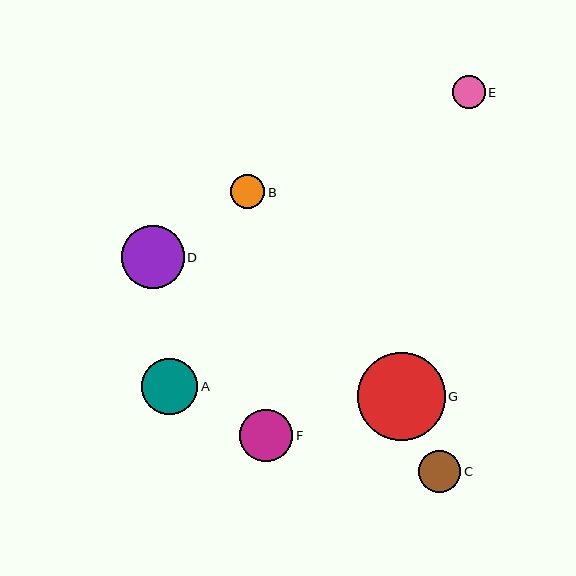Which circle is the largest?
Circle G is the largest with a size of approximately 88 pixels.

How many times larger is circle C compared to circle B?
Circle C is approximately 1.3 times the size of circle B.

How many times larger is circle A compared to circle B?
Circle A is approximately 1.7 times the size of circle B.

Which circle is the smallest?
Circle E is the smallest with a size of approximately 33 pixels.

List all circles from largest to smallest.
From largest to smallest: G, D, A, F, C, B, E.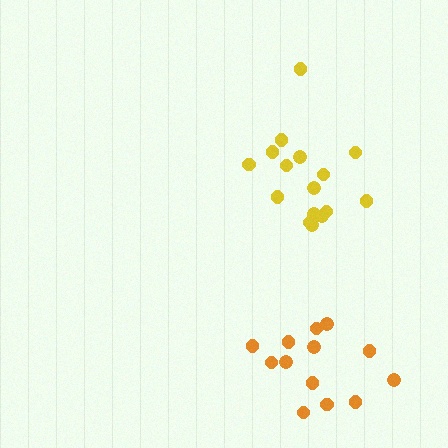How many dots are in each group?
Group 1: 16 dots, Group 2: 13 dots (29 total).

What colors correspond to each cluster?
The clusters are colored: yellow, orange.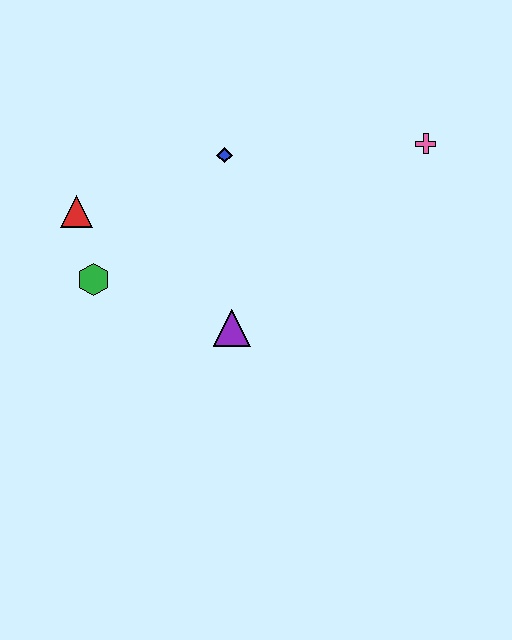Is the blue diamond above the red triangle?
Yes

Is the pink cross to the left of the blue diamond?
No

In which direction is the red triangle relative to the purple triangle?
The red triangle is to the left of the purple triangle.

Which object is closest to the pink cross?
The blue diamond is closest to the pink cross.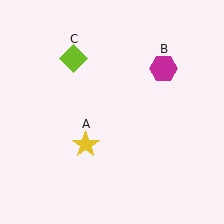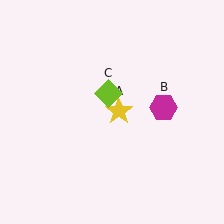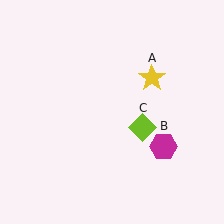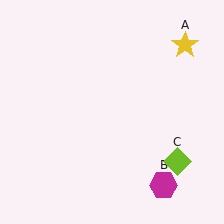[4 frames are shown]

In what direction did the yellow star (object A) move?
The yellow star (object A) moved up and to the right.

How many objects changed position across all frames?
3 objects changed position: yellow star (object A), magenta hexagon (object B), lime diamond (object C).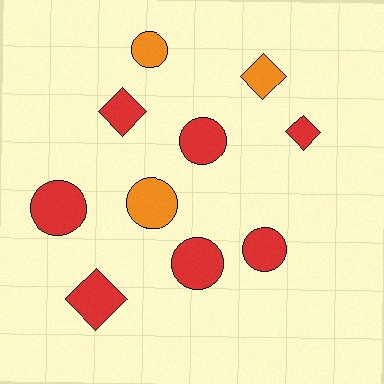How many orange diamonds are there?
There is 1 orange diamond.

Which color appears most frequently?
Red, with 7 objects.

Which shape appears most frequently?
Circle, with 6 objects.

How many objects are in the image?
There are 10 objects.